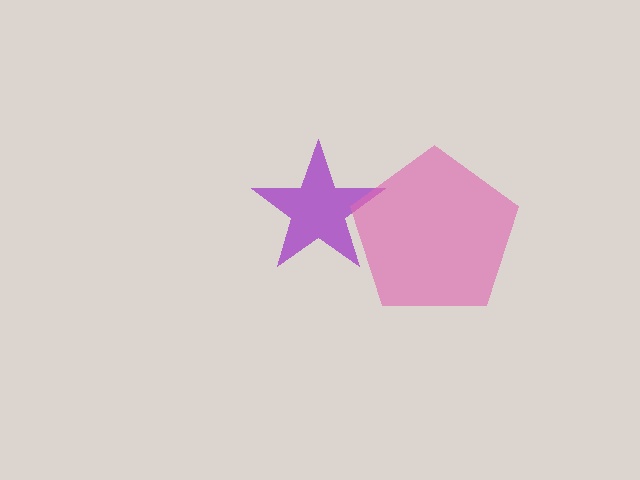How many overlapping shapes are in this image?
There are 2 overlapping shapes in the image.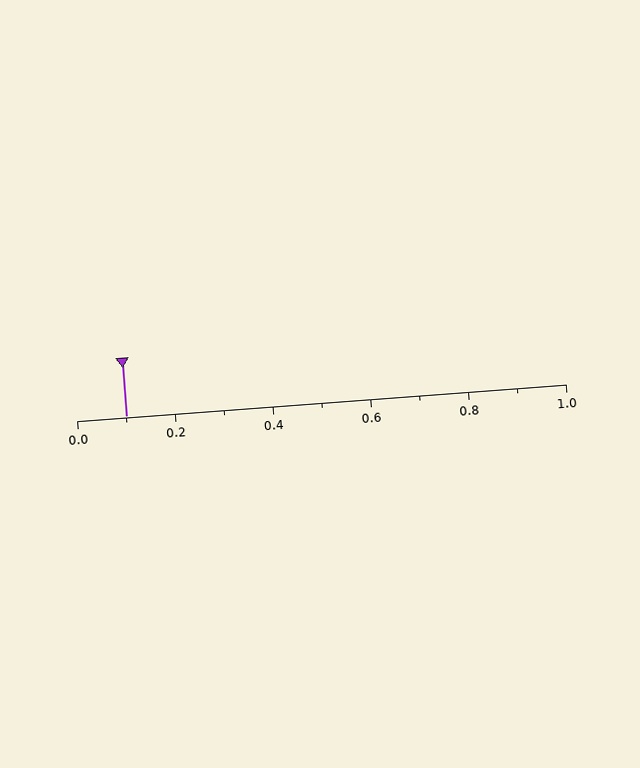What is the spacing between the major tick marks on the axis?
The major ticks are spaced 0.2 apart.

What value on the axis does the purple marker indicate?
The marker indicates approximately 0.1.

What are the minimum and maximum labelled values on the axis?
The axis runs from 0.0 to 1.0.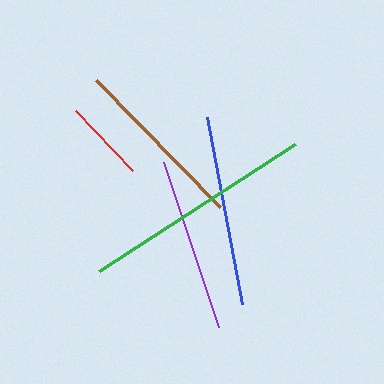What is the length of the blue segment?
The blue segment is approximately 190 pixels long.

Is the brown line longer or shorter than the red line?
The brown line is longer than the red line.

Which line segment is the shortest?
The red line is the shortest at approximately 83 pixels.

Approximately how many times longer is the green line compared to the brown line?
The green line is approximately 1.3 times the length of the brown line.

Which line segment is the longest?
The green line is the longest at approximately 234 pixels.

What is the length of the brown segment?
The brown segment is approximately 178 pixels long.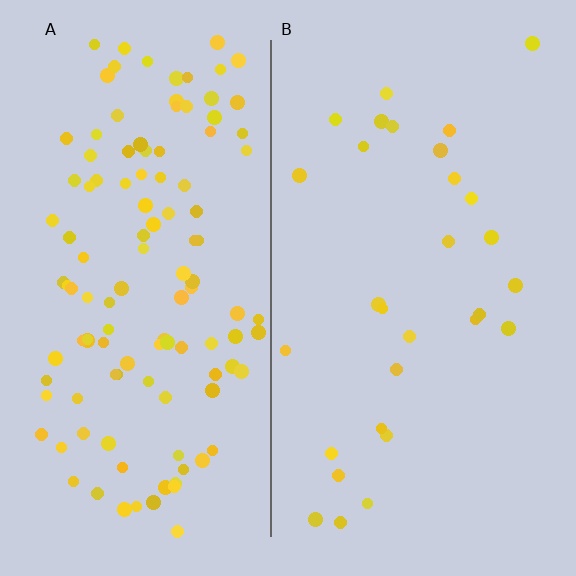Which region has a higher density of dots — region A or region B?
A (the left).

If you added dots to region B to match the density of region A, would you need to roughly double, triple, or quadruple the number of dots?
Approximately quadruple.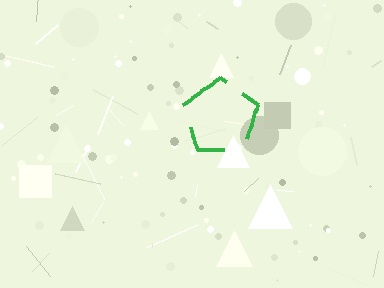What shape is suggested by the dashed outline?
The dashed outline suggests a pentagon.